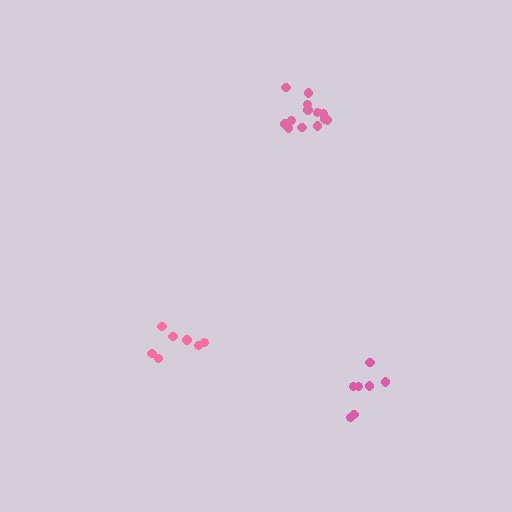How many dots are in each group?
Group 1: 7 dots, Group 2: 13 dots, Group 3: 7 dots (27 total).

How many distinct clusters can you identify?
There are 3 distinct clusters.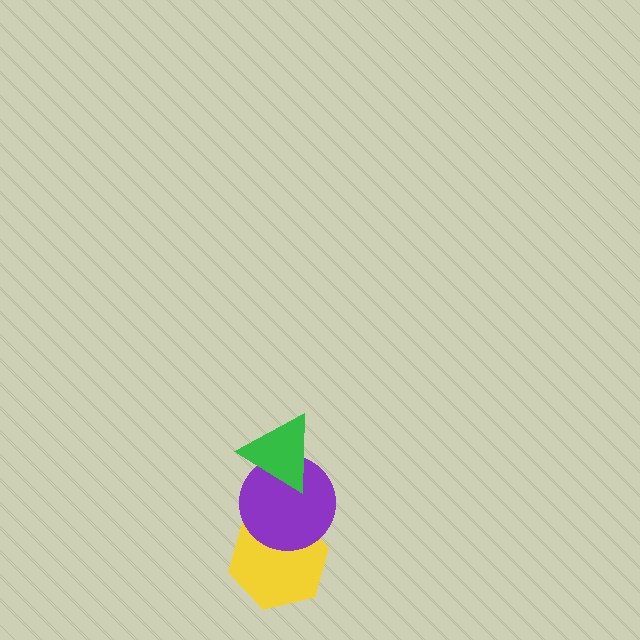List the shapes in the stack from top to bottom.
From top to bottom: the green triangle, the purple circle, the yellow hexagon.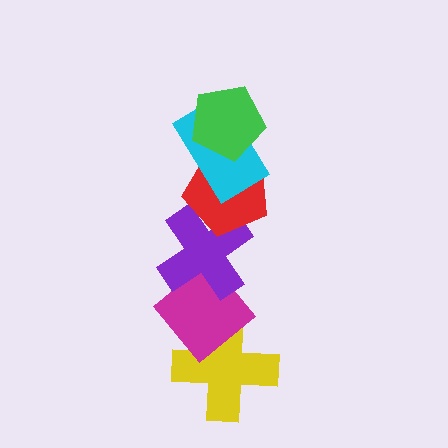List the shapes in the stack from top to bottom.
From top to bottom: the green pentagon, the cyan rectangle, the red pentagon, the purple cross, the magenta diamond, the yellow cross.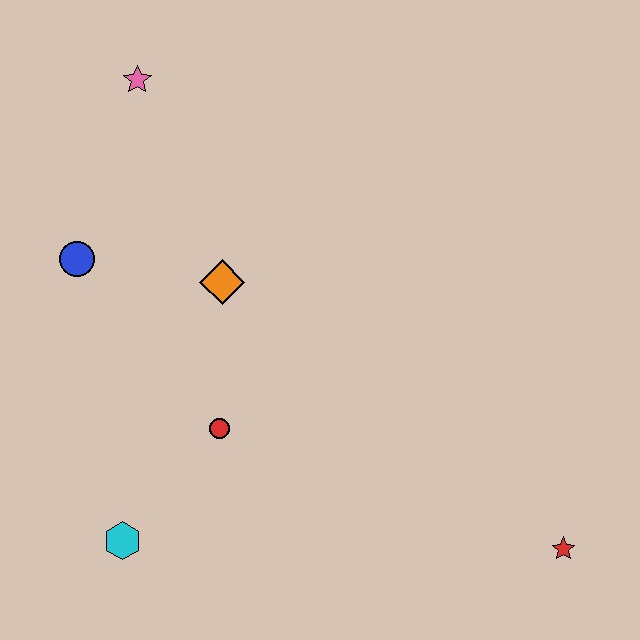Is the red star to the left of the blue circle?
No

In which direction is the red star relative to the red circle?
The red star is to the right of the red circle.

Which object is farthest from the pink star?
The red star is farthest from the pink star.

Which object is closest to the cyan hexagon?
The red circle is closest to the cyan hexagon.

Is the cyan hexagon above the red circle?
No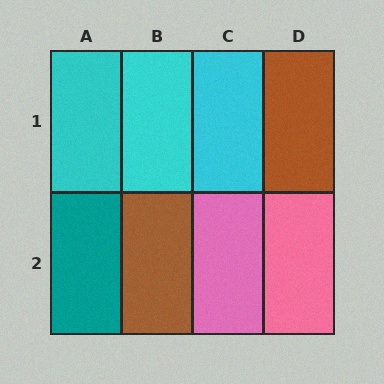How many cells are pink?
2 cells are pink.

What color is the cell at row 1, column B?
Cyan.